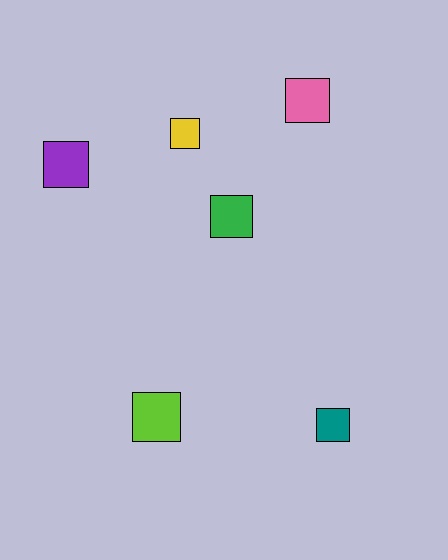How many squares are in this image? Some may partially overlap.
There are 6 squares.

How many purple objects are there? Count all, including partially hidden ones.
There is 1 purple object.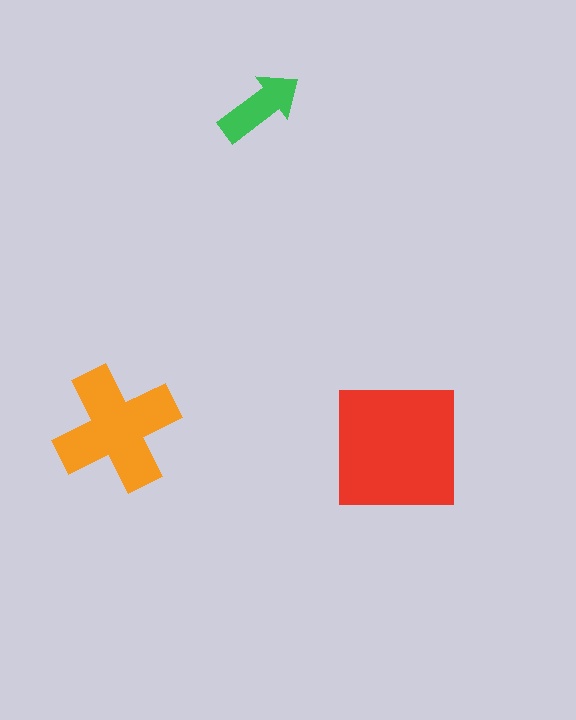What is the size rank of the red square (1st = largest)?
1st.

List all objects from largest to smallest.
The red square, the orange cross, the green arrow.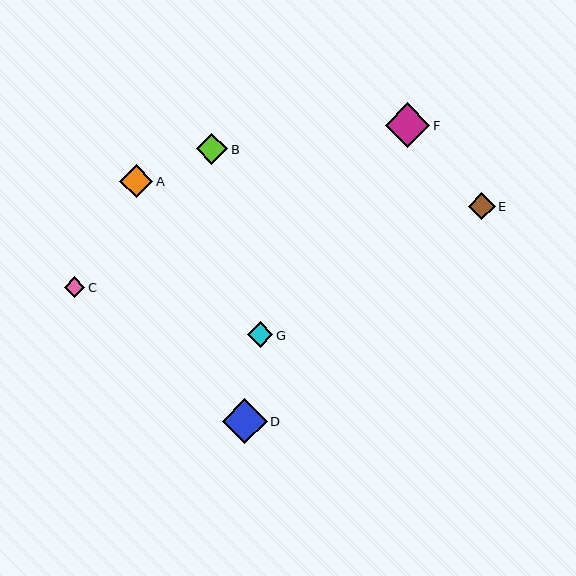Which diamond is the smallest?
Diamond C is the smallest with a size of approximately 21 pixels.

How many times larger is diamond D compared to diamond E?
Diamond D is approximately 1.6 times the size of diamond E.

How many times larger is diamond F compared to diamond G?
Diamond F is approximately 1.7 times the size of diamond G.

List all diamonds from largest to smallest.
From largest to smallest: D, F, A, B, E, G, C.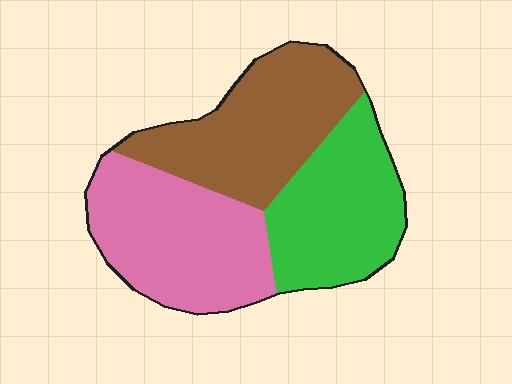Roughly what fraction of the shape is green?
Green takes up about one third (1/3) of the shape.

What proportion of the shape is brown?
Brown covers about 35% of the shape.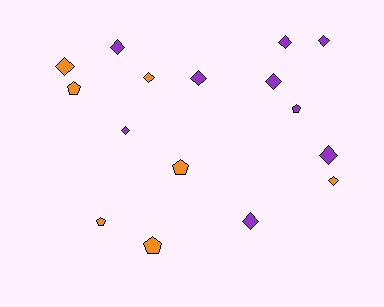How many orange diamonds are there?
There are 3 orange diamonds.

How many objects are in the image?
There are 16 objects.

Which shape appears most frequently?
Diamond, with 11 objects.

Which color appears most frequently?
Purple, with 9 objects.